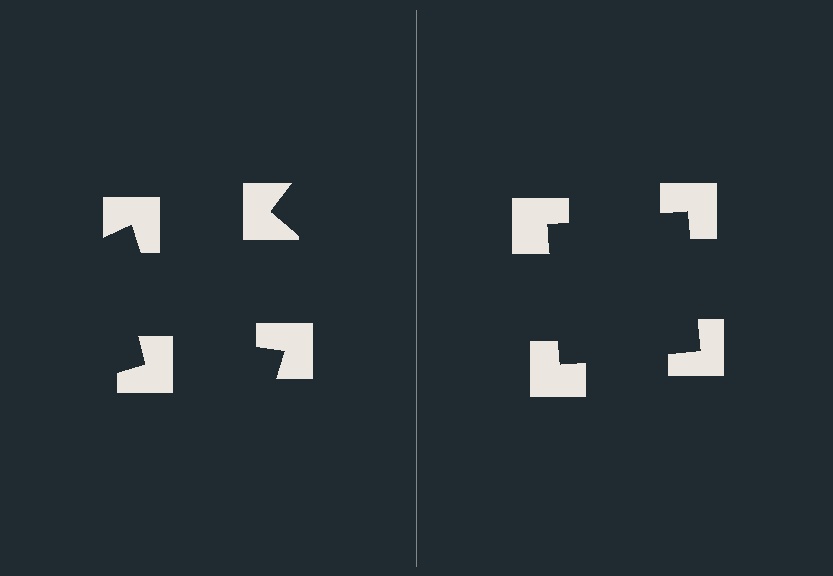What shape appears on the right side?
An illusory square.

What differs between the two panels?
The notched squares are positioned identically on both sides; only the wedge orientations differ. On the right they align to a square; on the left they are misaligned.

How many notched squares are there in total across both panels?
8 — 4 on each side.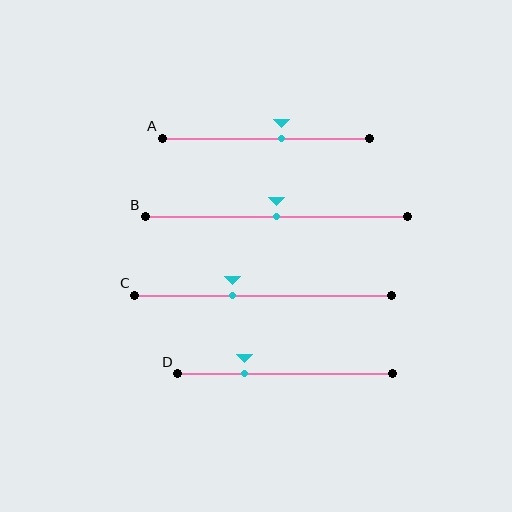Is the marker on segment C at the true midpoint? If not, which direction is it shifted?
No, the marker on segment C is shifted to the left by about 12% of the segment length.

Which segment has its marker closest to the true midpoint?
Segment B has its marker closest to the true midpoint.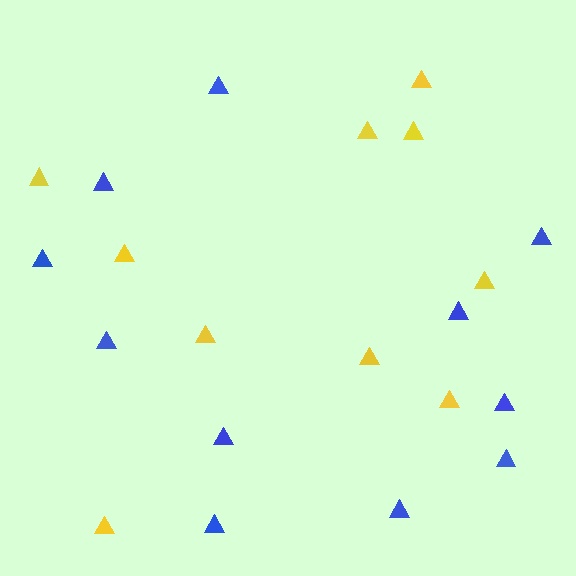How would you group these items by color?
There are 2 groups: one group of yellow triangles (10) and one group of blue triangles (11).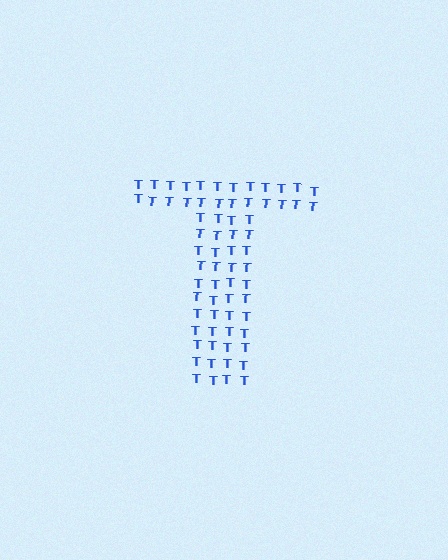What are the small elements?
The small elements are letter T's.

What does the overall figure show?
The overall figure shows the letter T.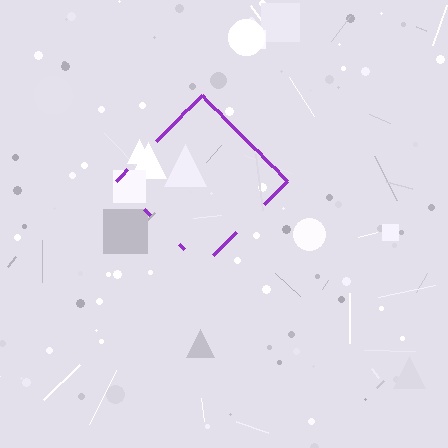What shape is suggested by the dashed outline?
The dashed outline suggests a diamond.